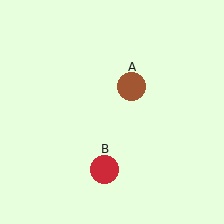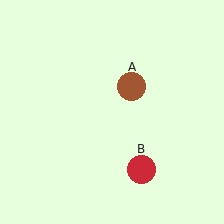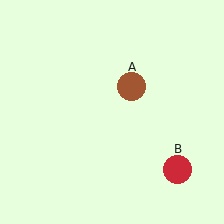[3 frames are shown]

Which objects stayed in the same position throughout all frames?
Brown circle (object A) remained stationary.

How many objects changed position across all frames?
1 object changed position: red circle (object B).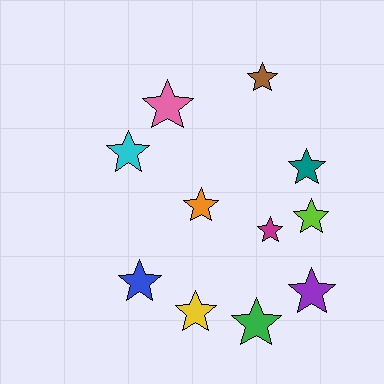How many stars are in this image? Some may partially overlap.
There are 11 stars.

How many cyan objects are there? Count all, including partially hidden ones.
There is 1 cyan object.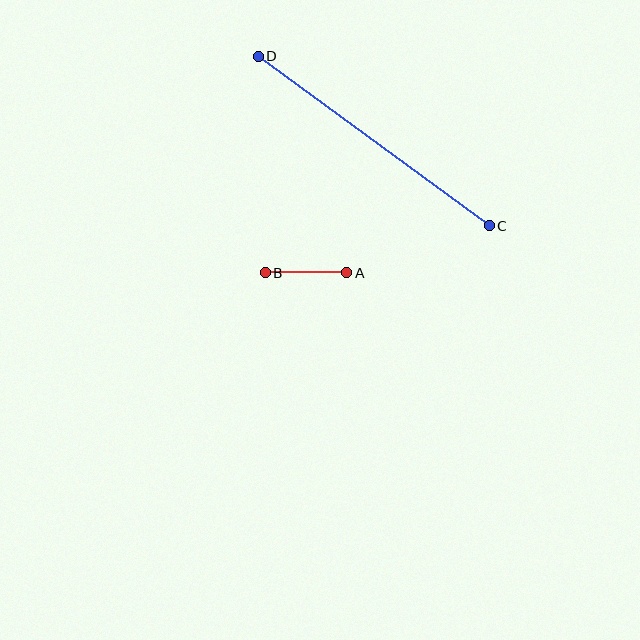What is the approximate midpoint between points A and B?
The midpoint is at approximately (306, 273) pixels.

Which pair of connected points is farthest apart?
Points C and D are farthest apart.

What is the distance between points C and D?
The distance is approximately 287 pixels.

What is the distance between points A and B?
The distance is approximately 81 pixels.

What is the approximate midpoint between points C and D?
The midpoint is at approximately (374, 141) pixels.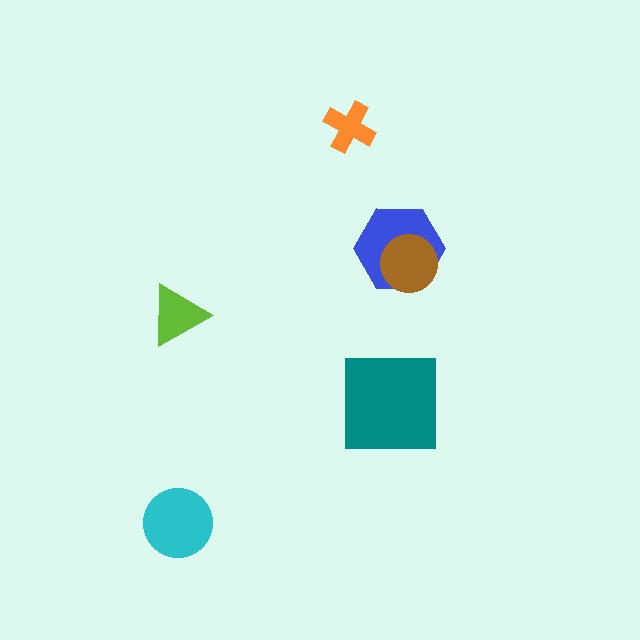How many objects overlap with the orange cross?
0 objects overlap with the orange cross.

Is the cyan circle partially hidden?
No, no other shape covers it.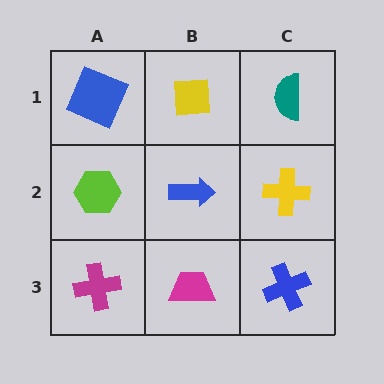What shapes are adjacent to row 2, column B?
A yellow square (row 1, column B), a magenta trapezoid (row 3, column B), a lime hexagon (row 2, column A), a yellow cross (row 2, column C).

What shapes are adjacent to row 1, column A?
A lime hexagon (row 2, column A), a yellow square (row 1, column B).